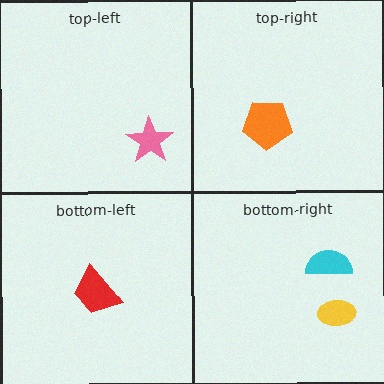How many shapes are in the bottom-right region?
2.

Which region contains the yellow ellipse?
The bottom-right region.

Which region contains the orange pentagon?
The top-right region.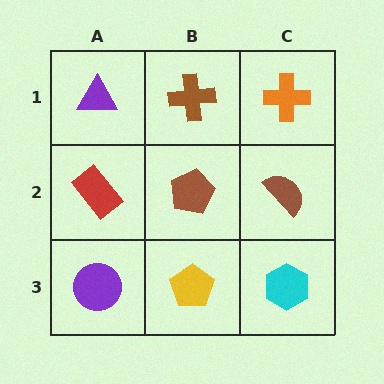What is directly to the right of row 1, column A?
A brown cross.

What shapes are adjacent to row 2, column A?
A purple triangle (row 1, column A), a purple circle (row 3, column A), a brown pentagon (row 2, column B).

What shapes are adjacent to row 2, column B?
A brown cross (row 1, column B), a yellow pentagon (row 3, column B), a red rectangle (row 2, column A), a brown semicircle (row 2, column C).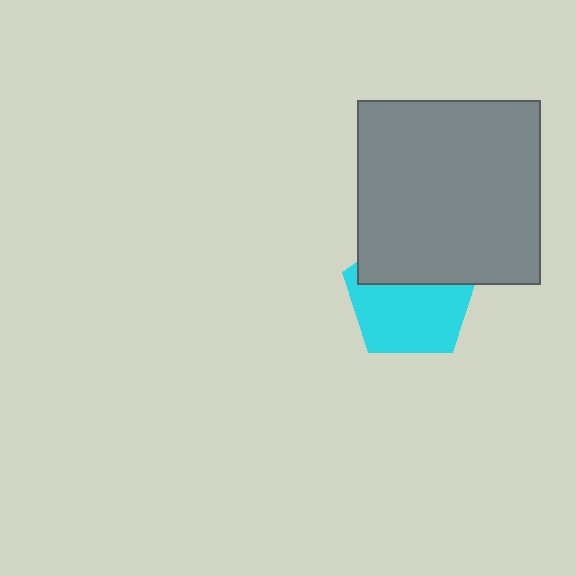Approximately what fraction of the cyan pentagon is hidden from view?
Roughly 40% of the cyan pentagon is hidden behind the gray square.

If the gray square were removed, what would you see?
You would see the complete cyan pentagon.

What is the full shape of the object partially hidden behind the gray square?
The partially hidden object is a cyan pentagon.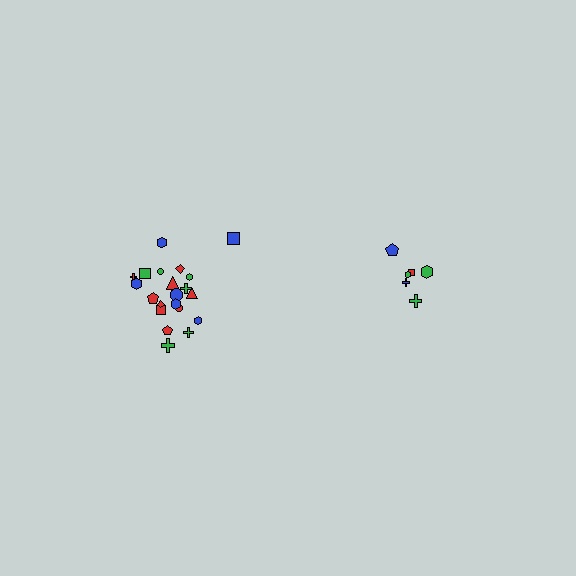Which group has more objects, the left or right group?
The left group.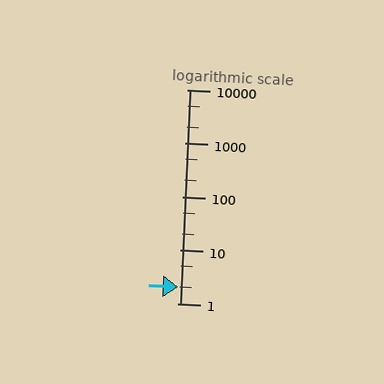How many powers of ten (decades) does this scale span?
The scale spans 4 decades, from 1 to 10000.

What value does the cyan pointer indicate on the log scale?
The pointer indicates approximately 2.